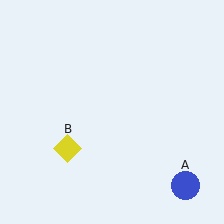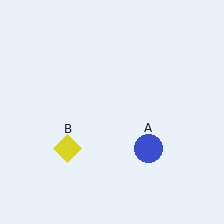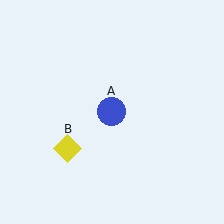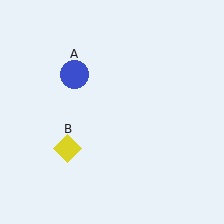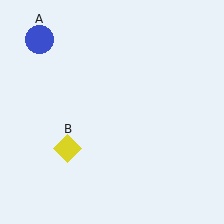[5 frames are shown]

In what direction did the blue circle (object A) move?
The blue circle (object A) moved up and to the left.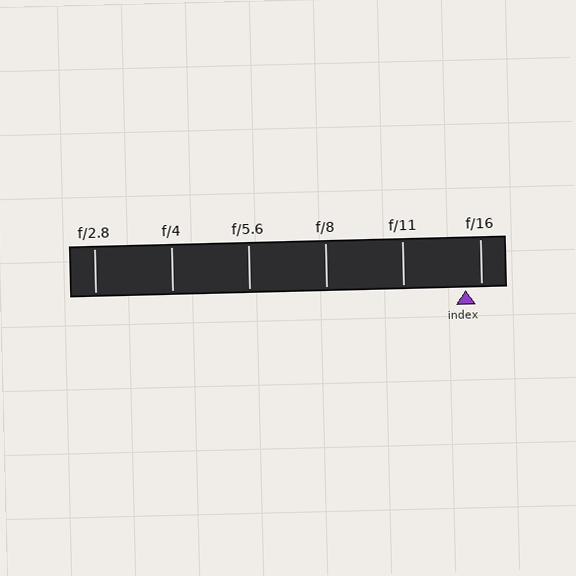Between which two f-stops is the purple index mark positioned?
The index mark is between f/11 and f/16.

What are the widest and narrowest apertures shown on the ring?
The widest aperture shown is f/2.8 and the narrowest is f/16.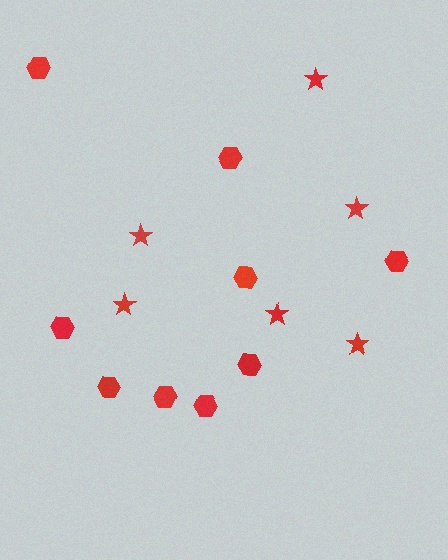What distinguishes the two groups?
There are 2 groups: one group of stars (6) and one group of hexagons (9).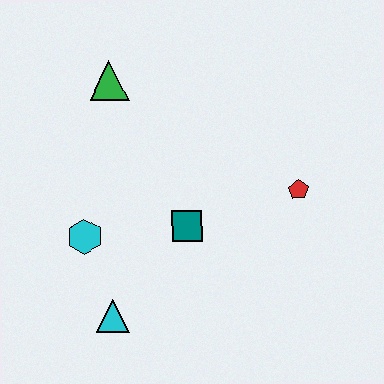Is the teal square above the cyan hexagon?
Yes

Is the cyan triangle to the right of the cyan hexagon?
Yes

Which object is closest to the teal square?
The cyan hexagon is closest to the teal square.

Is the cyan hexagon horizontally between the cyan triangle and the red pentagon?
No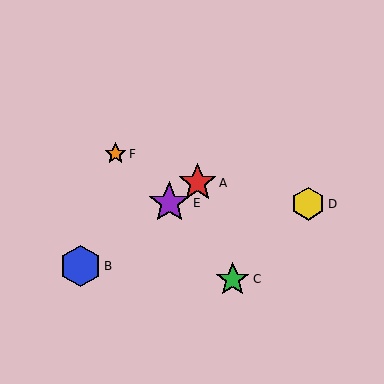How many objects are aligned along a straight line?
3 objects (A, B, E) are aligned along a straight line.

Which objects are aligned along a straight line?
Objects A, B, E are aligned along a straight line.